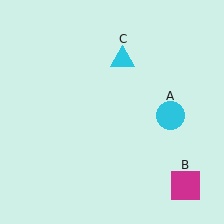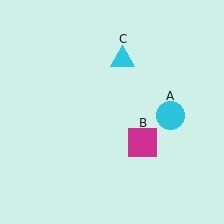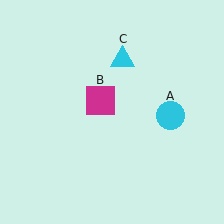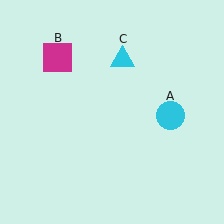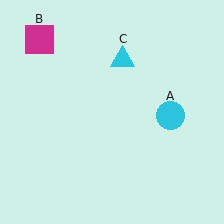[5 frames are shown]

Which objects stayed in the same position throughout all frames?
Cyan circle (object A) and cyan triangle (object C) remained stationary.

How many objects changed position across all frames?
1 object changed position: magenta square (object B).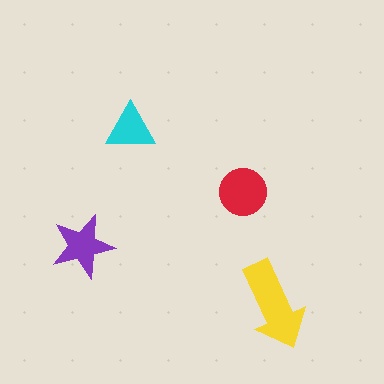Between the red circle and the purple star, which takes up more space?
The red circle.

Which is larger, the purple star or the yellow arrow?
The yellow arrow.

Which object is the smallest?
The cyan triangle.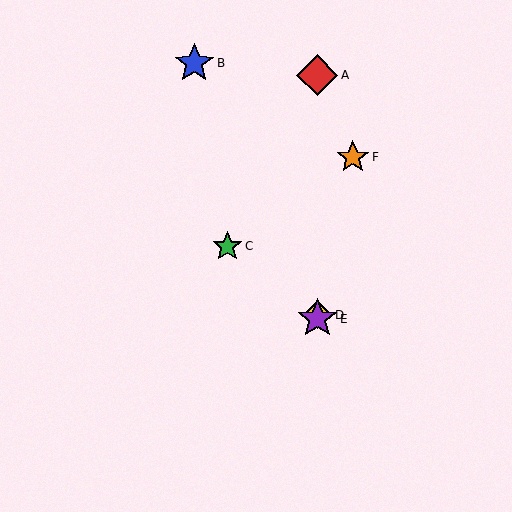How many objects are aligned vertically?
3 objects (A, D, E) are aligned vertically.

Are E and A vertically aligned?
Yes, both are at x≈317.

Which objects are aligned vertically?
Objects A, D, E are aligned vertically.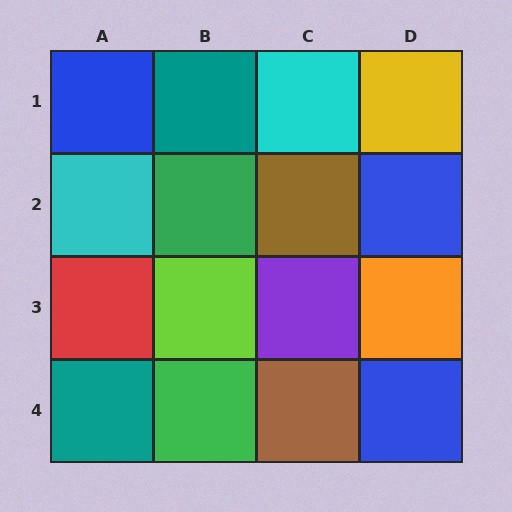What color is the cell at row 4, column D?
Blue.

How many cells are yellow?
1 cell is yellow.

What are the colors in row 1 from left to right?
Blue, teal, cyan, yellow.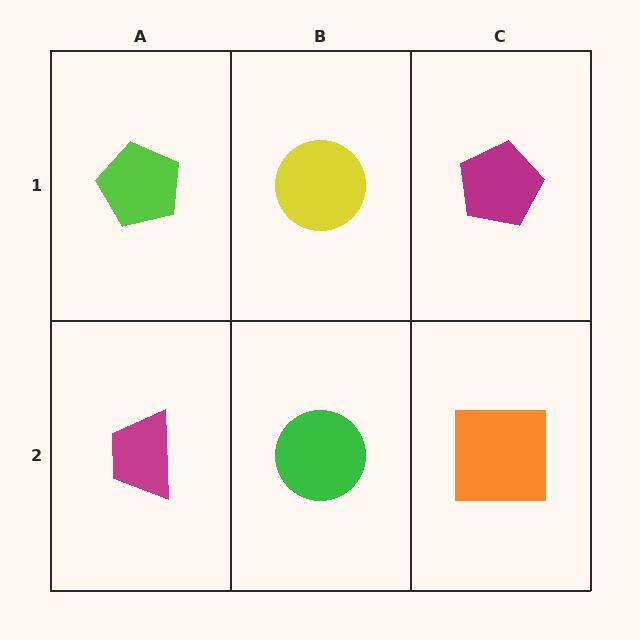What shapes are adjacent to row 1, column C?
An orange square (row 2, column C), a yellow circle (row 1, column B).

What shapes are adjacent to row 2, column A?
A lime pentagon (row 1, column A), a green circle (row 2, column B).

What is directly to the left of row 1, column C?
A yellow circle.